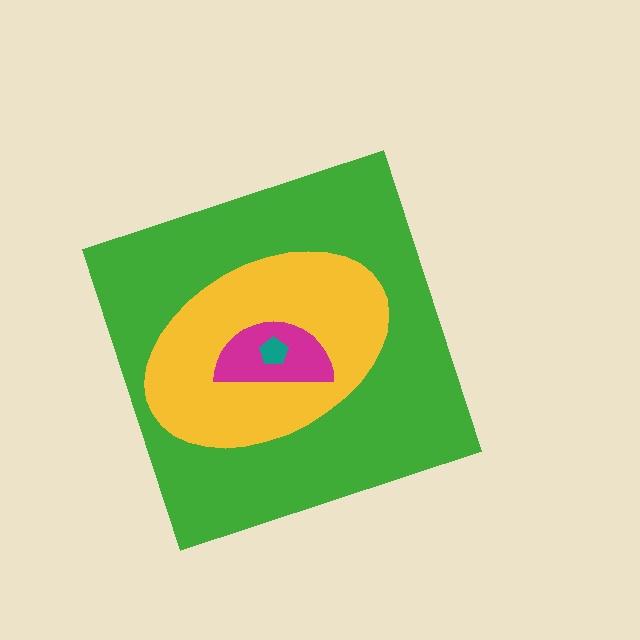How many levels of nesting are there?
4.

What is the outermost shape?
The green diamond.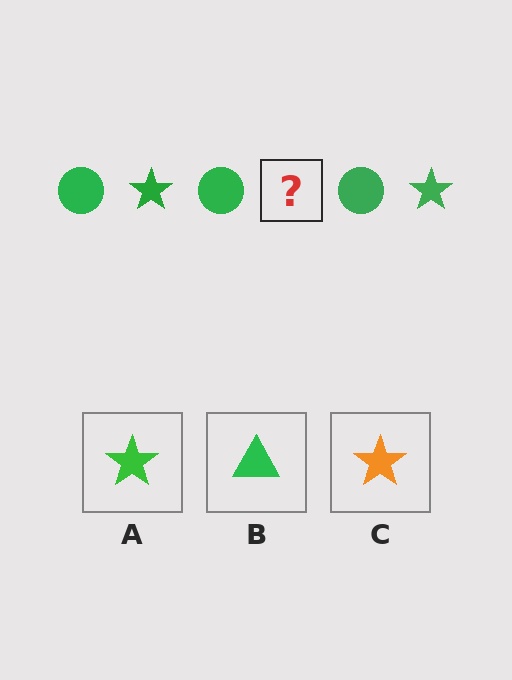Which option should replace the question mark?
Option A.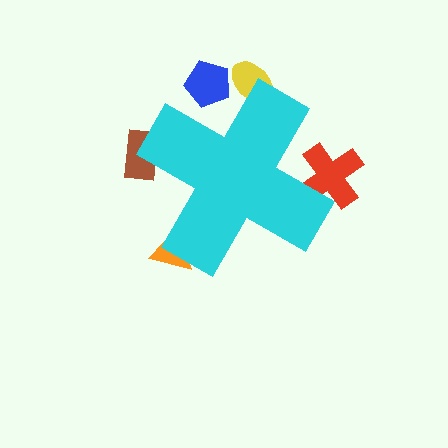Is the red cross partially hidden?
Yes, the red cross is partially hidden behind the cyan cross.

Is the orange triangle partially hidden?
Yes, the orange triangle is partially hidden behind the cyan cross.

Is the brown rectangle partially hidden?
Yes, the brown rectangle is partially hidden behind the cyan cross.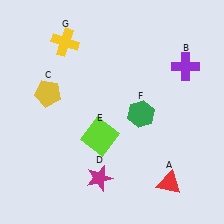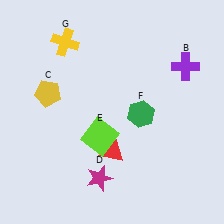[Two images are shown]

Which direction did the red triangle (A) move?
The red triangle (A) moved left.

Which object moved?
The red triangle (A) moved left.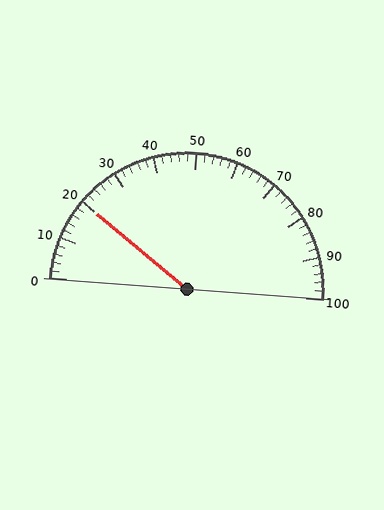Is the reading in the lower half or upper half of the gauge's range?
The reading is in the lower half of the range (0 to 100).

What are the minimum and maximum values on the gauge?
The gauge ranges from 0 to 100.